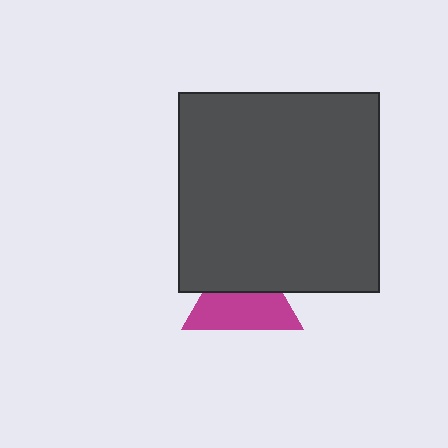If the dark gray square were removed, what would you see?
You would see the complete magenta triangle.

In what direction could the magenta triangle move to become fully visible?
The magenta triangle could move down. That would shift it out from behind the dark gray square entirely.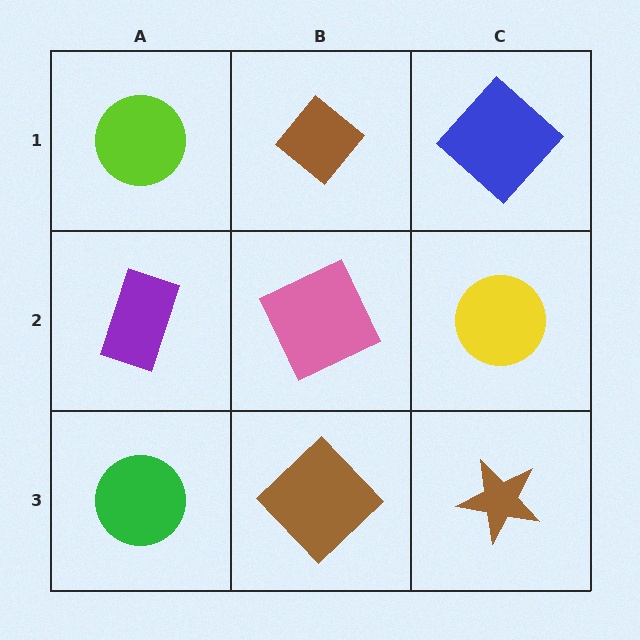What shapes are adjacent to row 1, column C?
A yellow circle (row 2, column C), a brown diamond (row 1, column B).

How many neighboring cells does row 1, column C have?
2.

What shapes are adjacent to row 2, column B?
A brown diamond (row 1, column B), a brown diamond (row 3, column B), a purple rectangle (row 2, column A), a yellow circle (row 2, column C).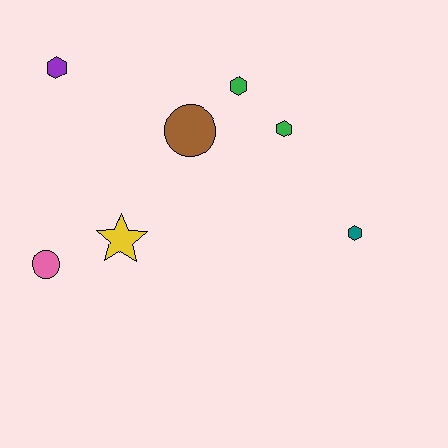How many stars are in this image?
There is 1 star.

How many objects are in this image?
There are 7 objects.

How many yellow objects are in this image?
There is 1 yellow object.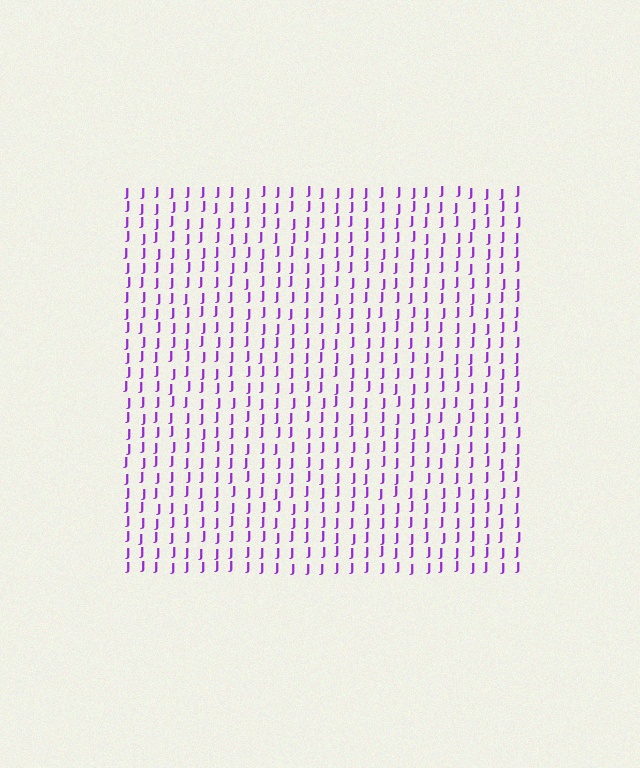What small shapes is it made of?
It is made of small letter J's.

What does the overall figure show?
The overall figure shows a square.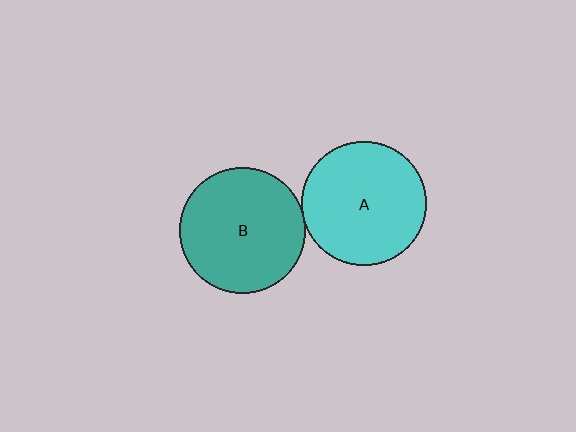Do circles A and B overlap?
Yes.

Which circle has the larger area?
Circle B (teal).